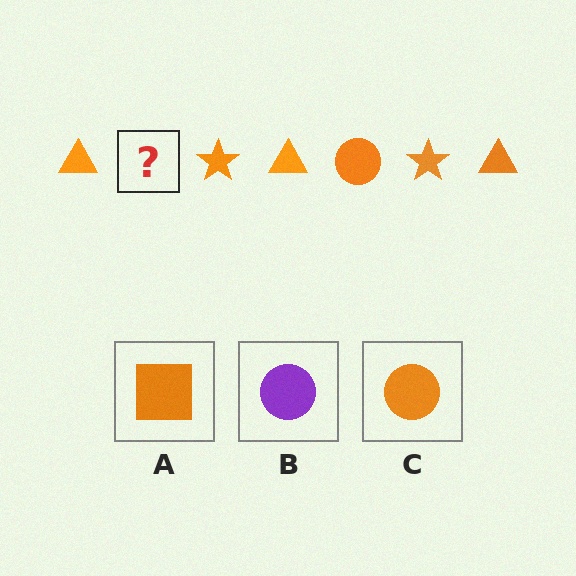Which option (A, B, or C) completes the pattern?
C.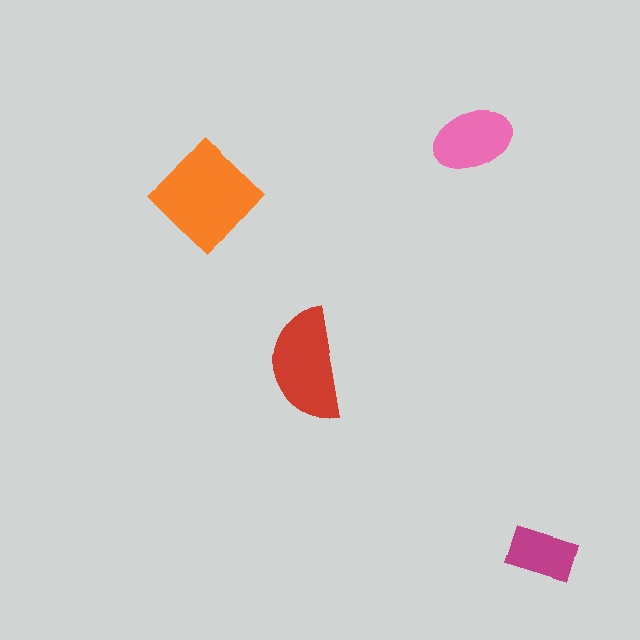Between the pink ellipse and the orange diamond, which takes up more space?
The orange diamond.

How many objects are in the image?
There are 4 objects in the image.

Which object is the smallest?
The magenta rectangle.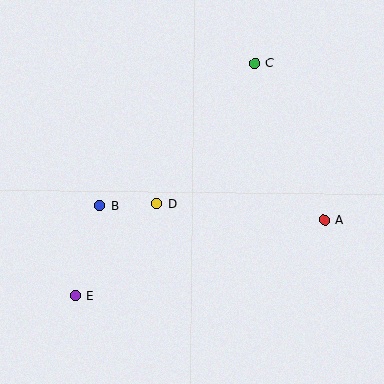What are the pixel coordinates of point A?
Point A is at (324, 220).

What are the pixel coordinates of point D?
Point D is at (157, 203).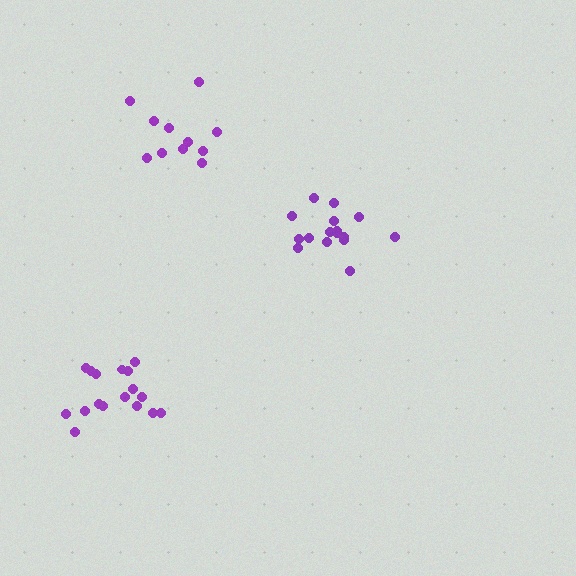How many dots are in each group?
Group 1: 11 dots, Group 2: 16 dots, Group 3: 17 dots (44 total).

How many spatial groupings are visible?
There are 3 spatial groupings.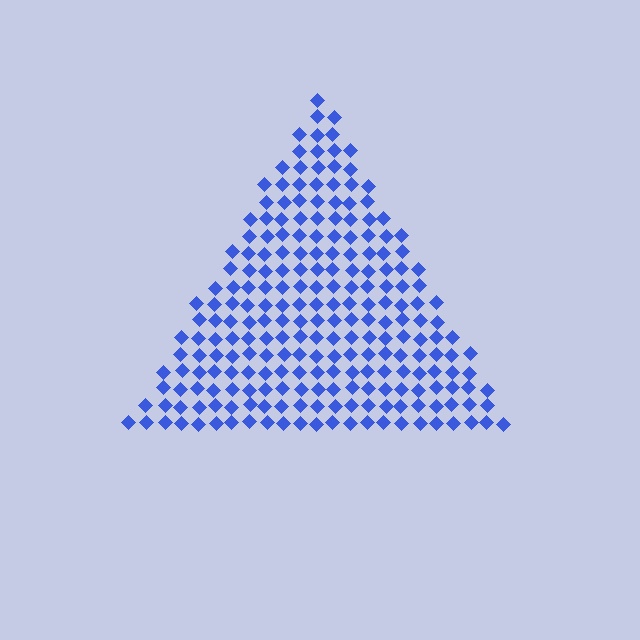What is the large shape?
The large shape is a triangle.